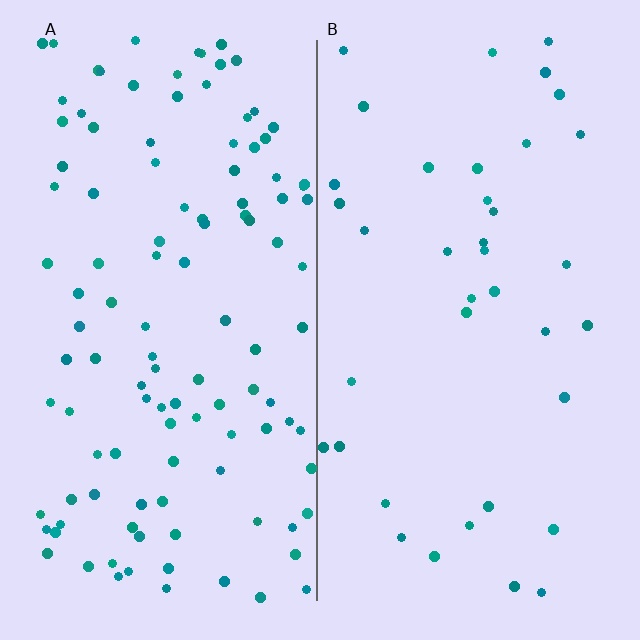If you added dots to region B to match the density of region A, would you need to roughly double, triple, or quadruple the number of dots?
Approximately triple.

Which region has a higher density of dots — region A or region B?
A (the left).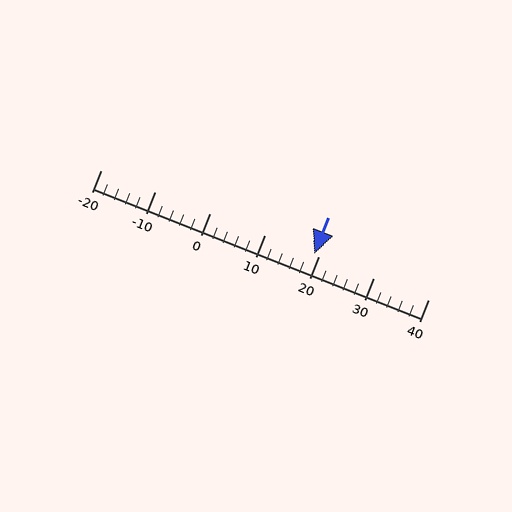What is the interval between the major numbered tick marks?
The major tick marks are spaced 10 units apart.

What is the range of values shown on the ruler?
The ruler shows values from -20 to 40.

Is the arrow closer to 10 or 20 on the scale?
The arrow is closer to 20.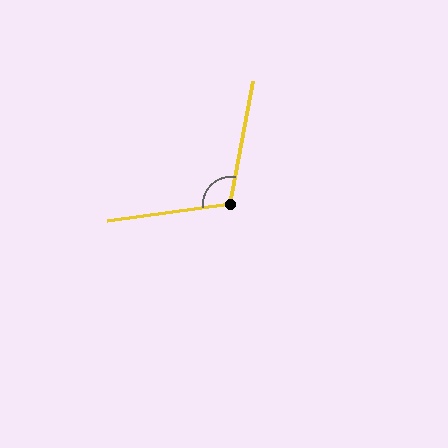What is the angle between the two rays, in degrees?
Approximately 109 degrees.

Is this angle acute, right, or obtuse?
It is obtuse.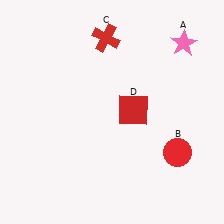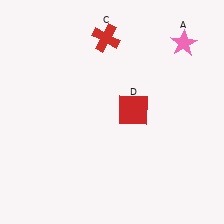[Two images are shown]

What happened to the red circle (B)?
The red circle (B) was removed in Image 2. It was in the bottom-right area of Image 1.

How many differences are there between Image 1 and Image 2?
There is 1 difference between the two images.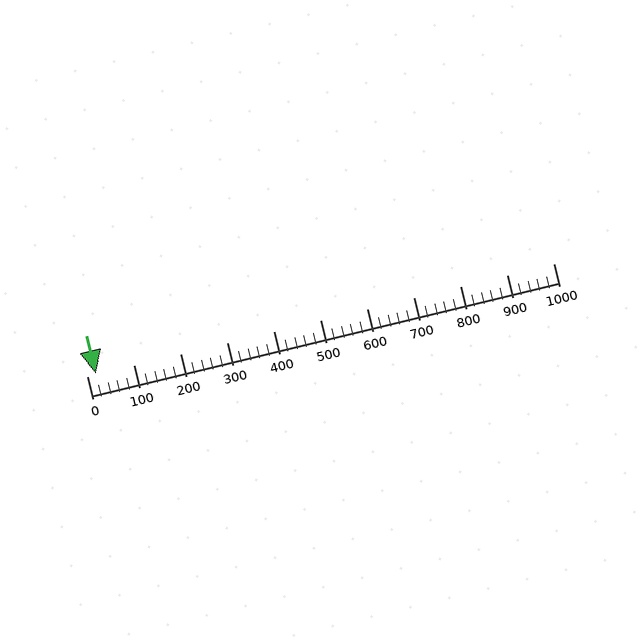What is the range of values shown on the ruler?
The ruler shows values from 0 to 1000.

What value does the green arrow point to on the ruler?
The green arrow points to approximately 20.